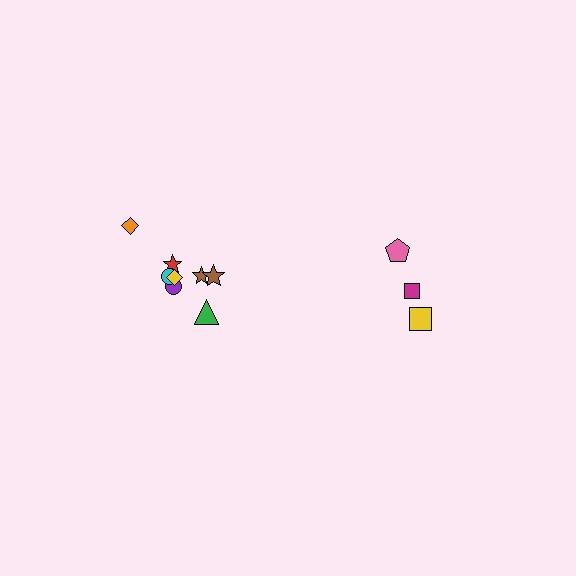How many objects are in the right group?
There are 3 objects.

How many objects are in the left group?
There are 8 objects.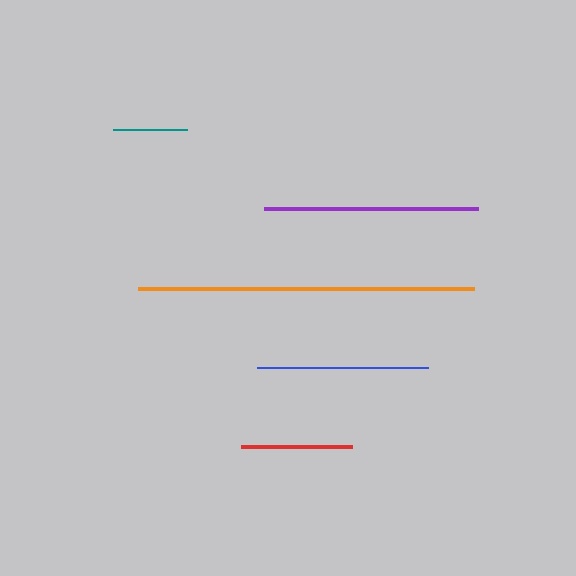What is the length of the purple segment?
The purple segment is approximately 214 pixels long.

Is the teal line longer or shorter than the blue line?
The blue line is longer than the teal line.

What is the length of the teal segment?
The teal segment is approximately 74 pixels long.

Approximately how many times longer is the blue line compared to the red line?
The blue line is approximately 1.5 times the length of the red line.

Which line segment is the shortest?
The teal line is the shortest at approximately 74 pixels.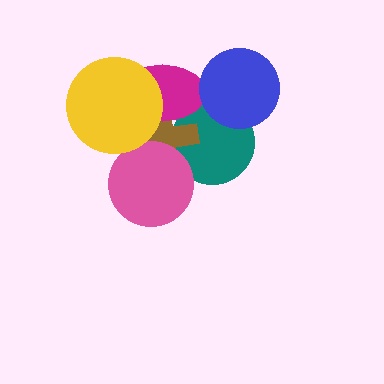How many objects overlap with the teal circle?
4 objects overlap with the teal circle.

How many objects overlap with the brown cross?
4 objects overlap with the brown cross.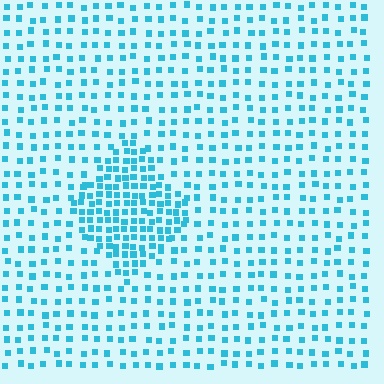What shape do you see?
I see a diamond.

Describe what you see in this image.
The image contains small cyan elements arranged at two different densities. A diamond-shaped region is visible where the elements are more densely packed than the surrounding area.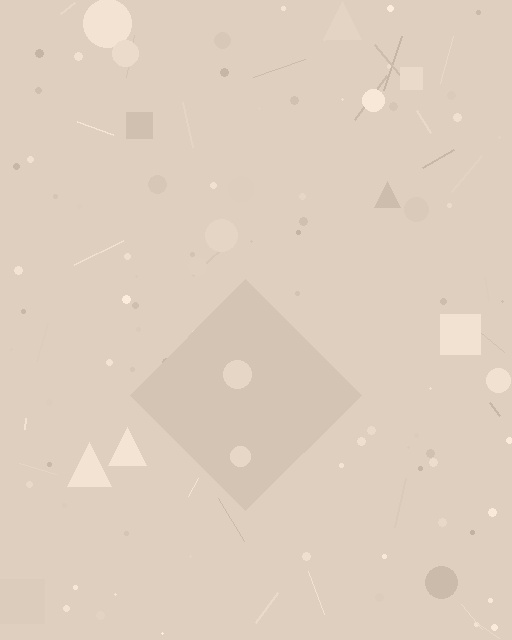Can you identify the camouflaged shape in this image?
The camouflaged shape is a diamond.